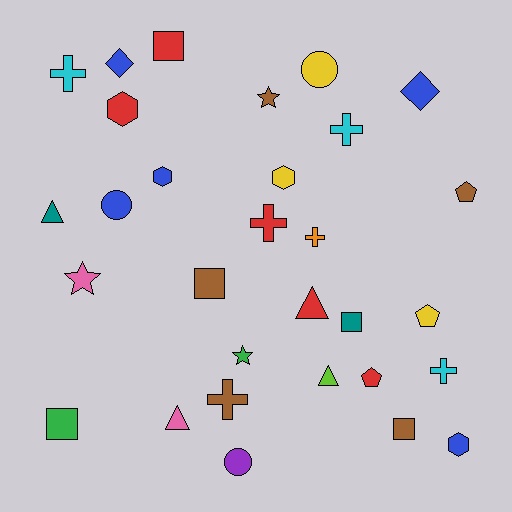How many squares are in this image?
There are 5 squares.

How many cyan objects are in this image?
There are 3 cyan objects.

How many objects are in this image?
There are 30 objects.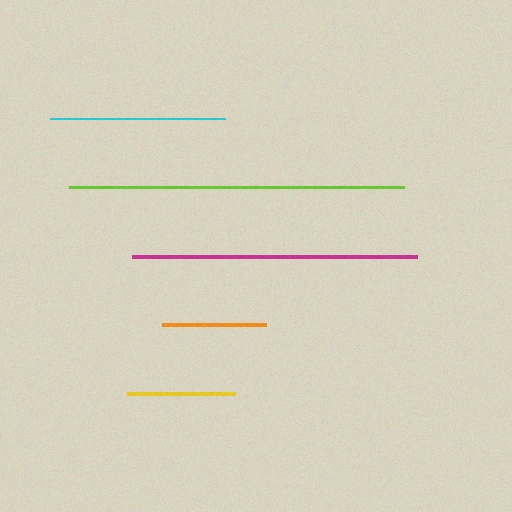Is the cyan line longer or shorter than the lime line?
The lime line is longer than the cyan line.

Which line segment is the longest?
The lime line is the longest at approximately 335 pixels.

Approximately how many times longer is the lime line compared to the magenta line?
The lime line is approximately 1.2 times the length of the magenta line.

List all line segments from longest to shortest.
From longest to shortest: lime, magenta, cyan, yellow, orange.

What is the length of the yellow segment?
The yellow segment is approximately 108 pixels long.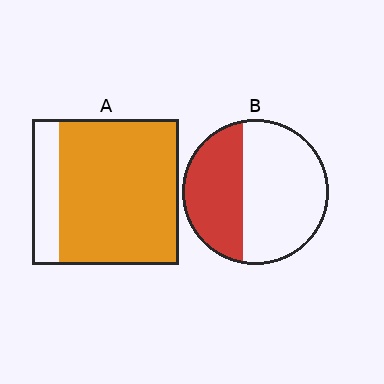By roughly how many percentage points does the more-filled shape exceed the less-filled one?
By roughly 40 percentage points (A over B).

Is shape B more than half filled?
No.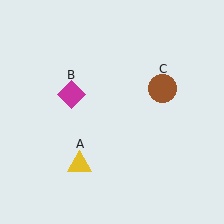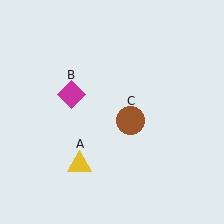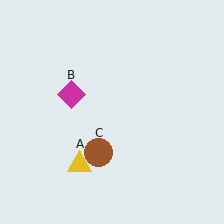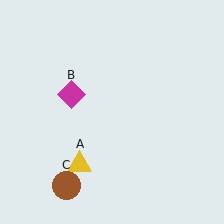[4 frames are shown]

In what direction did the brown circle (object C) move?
The brown circle (object C) moved down and to the left.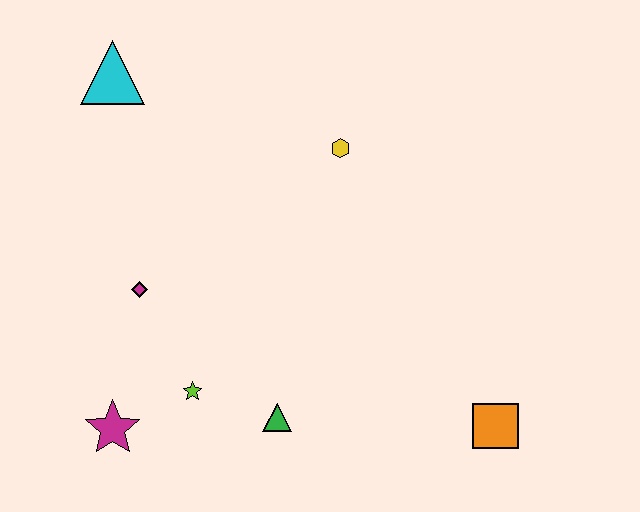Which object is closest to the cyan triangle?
The magenta diamond is closest to the cyan triangle.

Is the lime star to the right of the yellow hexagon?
No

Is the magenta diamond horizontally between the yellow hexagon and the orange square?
No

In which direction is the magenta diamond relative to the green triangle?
The magenta diamond is to the left of the green triangle.